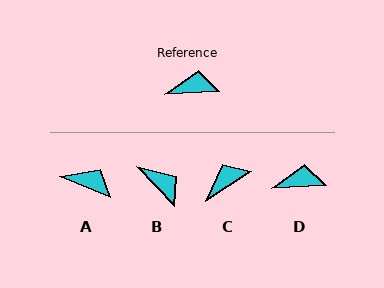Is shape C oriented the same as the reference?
No, it is off by about 30 degrees.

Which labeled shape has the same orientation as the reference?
D.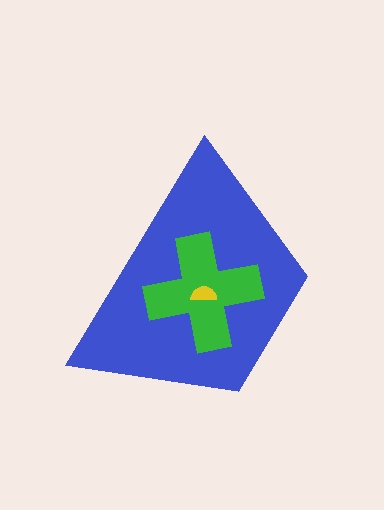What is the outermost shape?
The blue trapezoid.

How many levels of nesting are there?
3.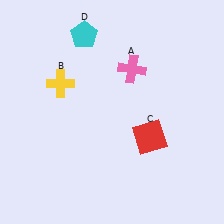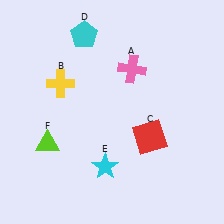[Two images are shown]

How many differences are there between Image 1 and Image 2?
There are 2 differences between the two images.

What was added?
A cyan star (E), a lime triangle (F) were added in Image 2.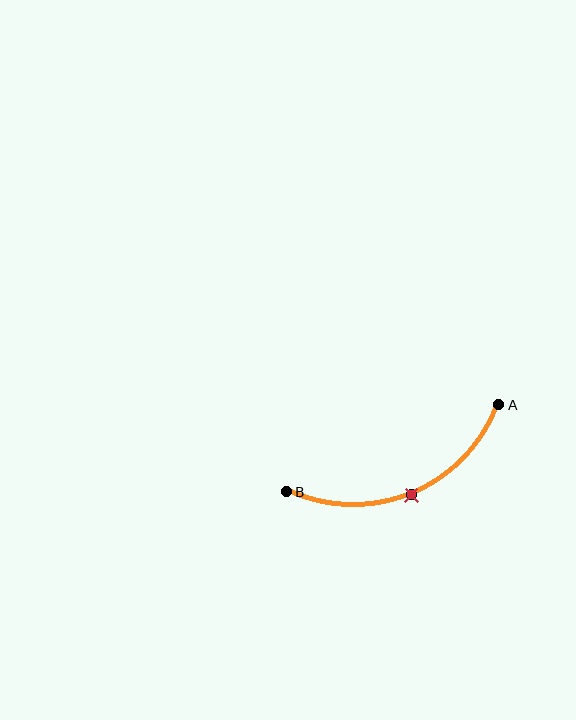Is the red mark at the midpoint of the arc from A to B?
Yes. The red mark lies on the arc at equal arc-length from both A and B — it is the arc midpoint.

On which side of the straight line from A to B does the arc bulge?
The arc bulges below the straight line connecting A and B.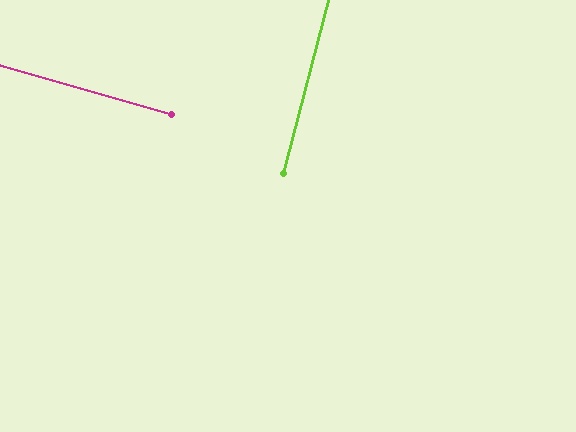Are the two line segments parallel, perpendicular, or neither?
Perpendicular — they meet at approximately 89°.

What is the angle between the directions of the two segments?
Approximately 89 degrees.